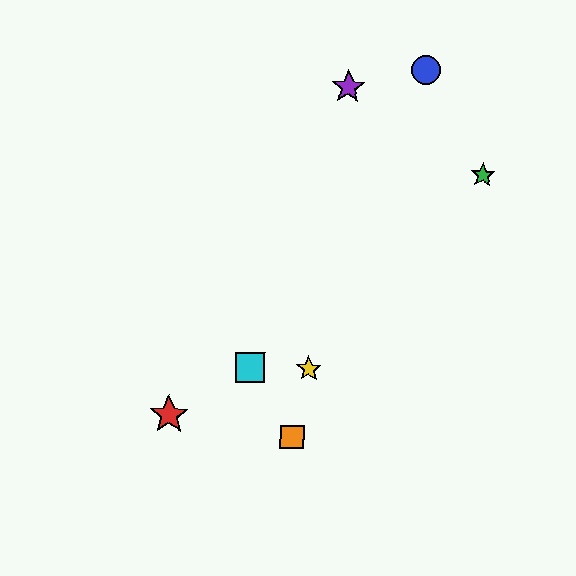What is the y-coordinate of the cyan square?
The cyan square is at y≈368.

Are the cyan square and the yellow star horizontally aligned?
Yes, both are at y≈368.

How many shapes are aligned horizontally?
2 shapes (the yellow star, the cyan square) are aligned horizontally.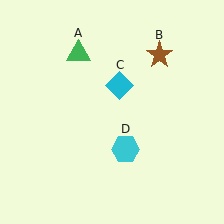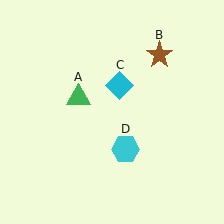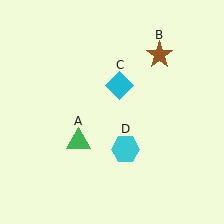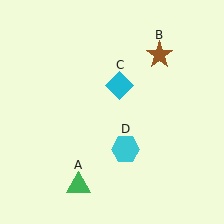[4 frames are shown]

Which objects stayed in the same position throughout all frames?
Brown star (object B) and cyan diamond (object C) and cyan hexagon (object D) remained stationary.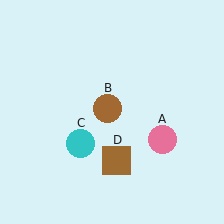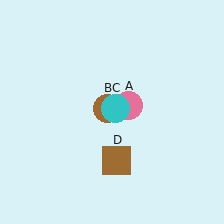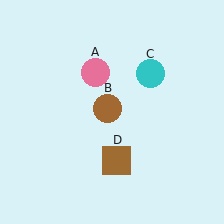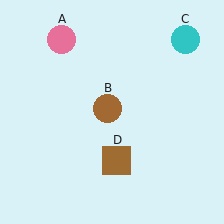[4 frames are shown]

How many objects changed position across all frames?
2 objects changed position: pink circle (object A), cyan circle (object C).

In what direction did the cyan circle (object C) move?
The cyan circle (object C) moved up and to the right.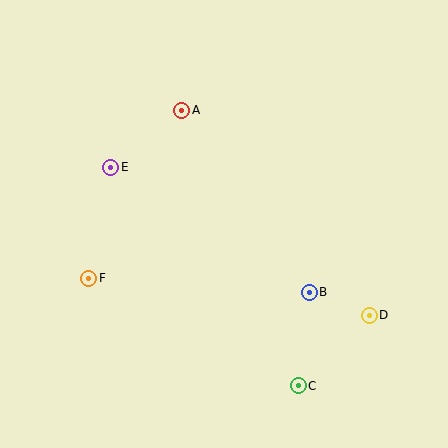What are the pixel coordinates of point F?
Point F is at (89, 278).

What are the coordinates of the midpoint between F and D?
The midpoint between F and D is at (229, 297).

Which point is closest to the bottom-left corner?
Point F is closest to the bottom-left corner.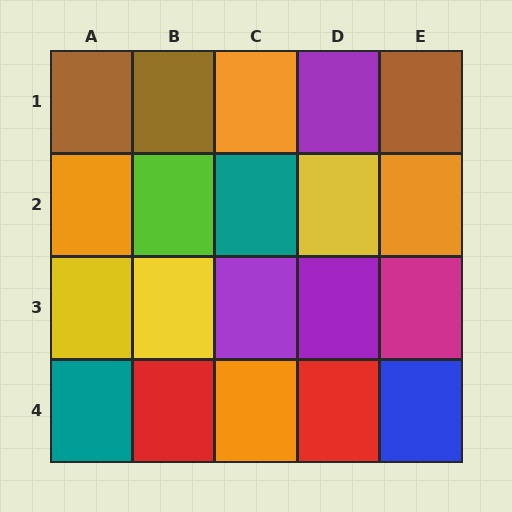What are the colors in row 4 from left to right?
Teal, red, orange, red, blue.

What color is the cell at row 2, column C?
Teal.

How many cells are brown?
3 cells are brown.